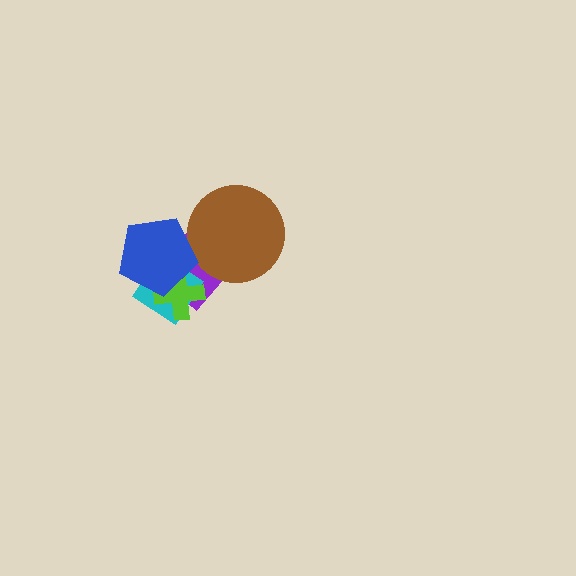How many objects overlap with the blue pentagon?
3 objects overlap with the blue pentagon.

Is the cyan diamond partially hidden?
Yes, it is partially covered by another shape.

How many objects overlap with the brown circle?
1 object overlaps with the brown circle.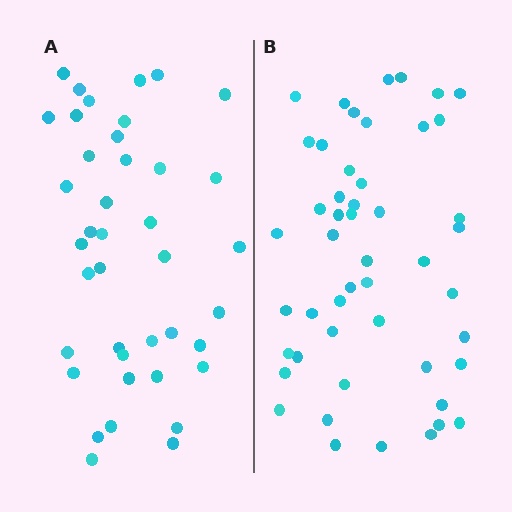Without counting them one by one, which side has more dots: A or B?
Region B (the right region) has more dots.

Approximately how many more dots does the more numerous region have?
Region B has roughly 8 or so more dots than region A.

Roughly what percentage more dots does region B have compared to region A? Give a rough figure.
About 20% more.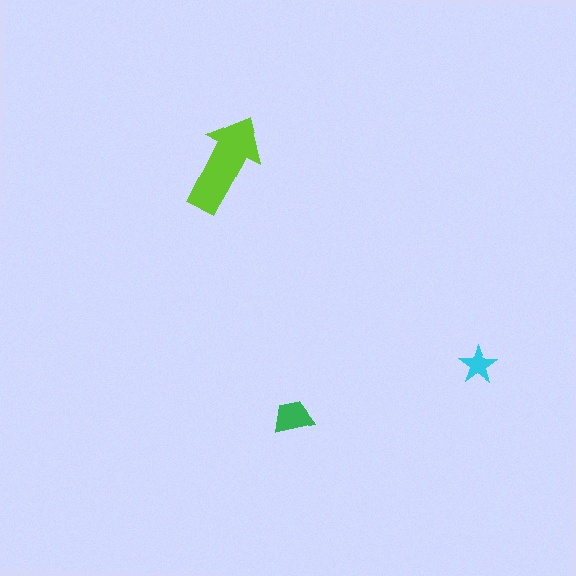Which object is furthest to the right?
The cyan star is rightmost.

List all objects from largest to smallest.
The lime arrow, the green trapezoid, the cyan star.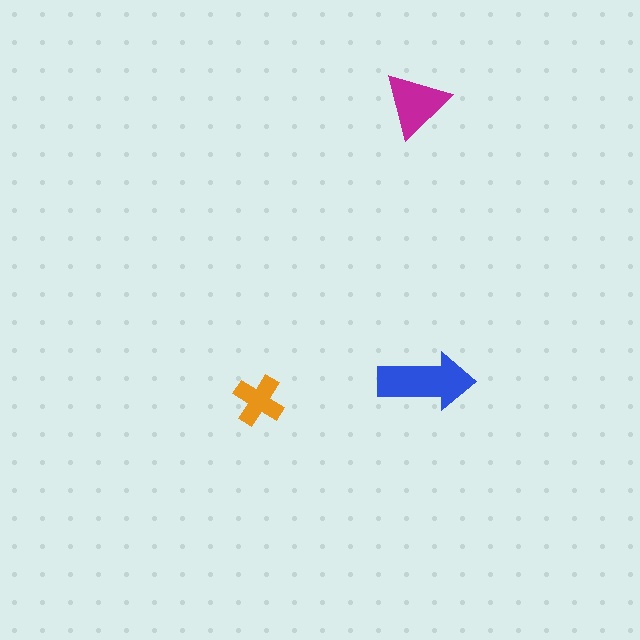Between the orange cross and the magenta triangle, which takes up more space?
The magenta triangle.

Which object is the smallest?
The orange cross.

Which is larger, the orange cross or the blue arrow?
The blue arrow.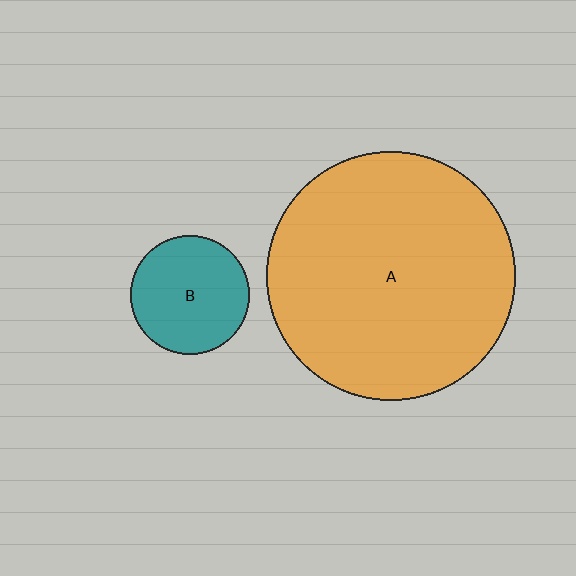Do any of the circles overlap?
No, none of the circles overlap.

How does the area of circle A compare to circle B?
Approximately 4.4 times.